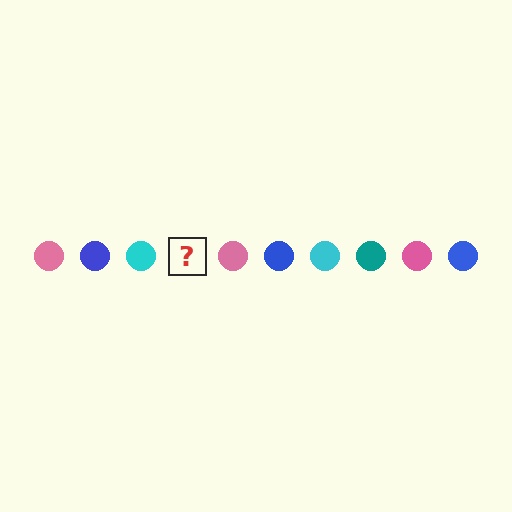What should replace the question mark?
The question mark should be replaced with a teal circle.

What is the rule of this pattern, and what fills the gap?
The rule is that the pattern cycles through pink, blue, cyan, teal circles. The gap should be filled with a teal circle.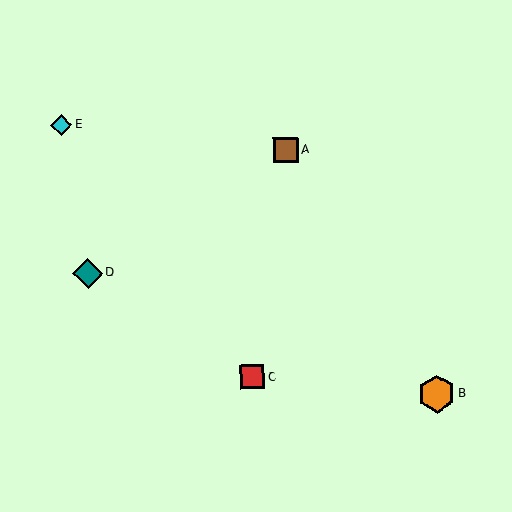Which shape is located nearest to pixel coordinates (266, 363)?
The red square (labeled C) at (252, 377) is nearest to that location.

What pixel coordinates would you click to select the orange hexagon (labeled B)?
Click at (437, 394) to select the orange hexagon B.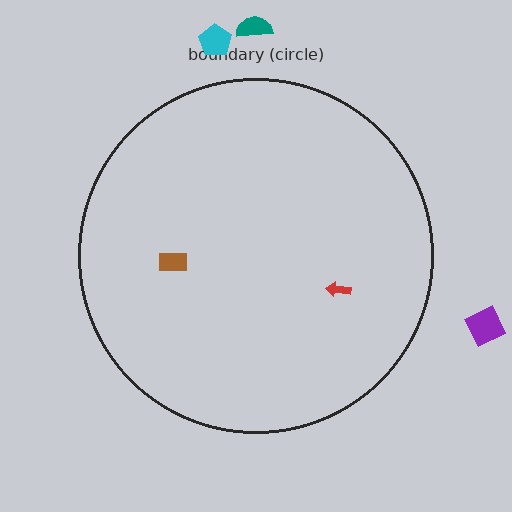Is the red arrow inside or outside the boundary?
Inside.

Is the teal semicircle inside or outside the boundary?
Outside.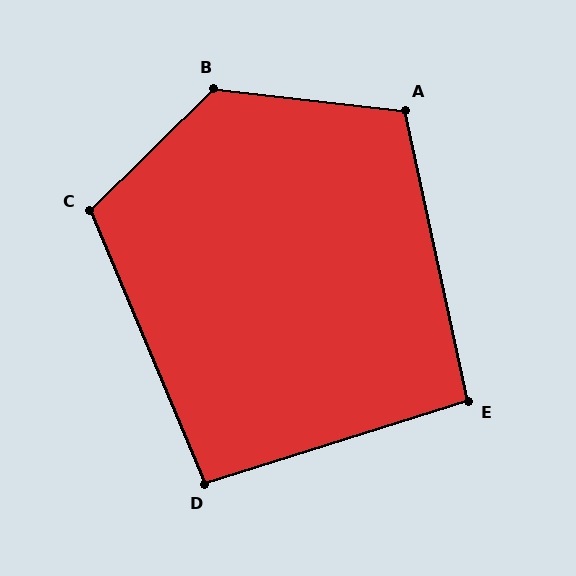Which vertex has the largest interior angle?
B, at approximately 129 degrees.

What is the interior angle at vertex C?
Approximately 112 degrees (obtuse).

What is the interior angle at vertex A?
Approximately 109 degrees (obtuse).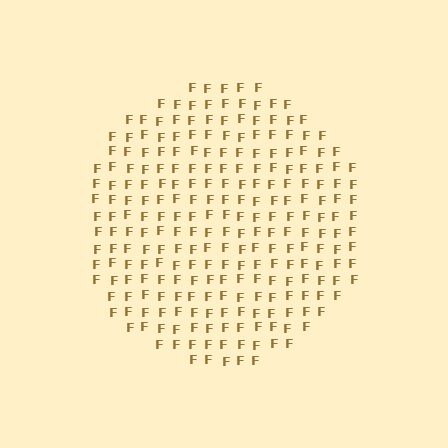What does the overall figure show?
The overall figure shows a circle.